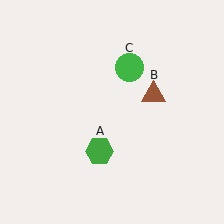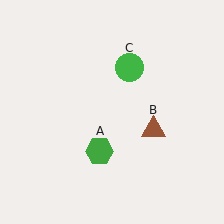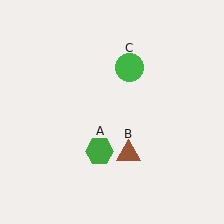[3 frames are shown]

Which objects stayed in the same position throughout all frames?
Green hexagon (object A) and green circle (object C) remained stationary.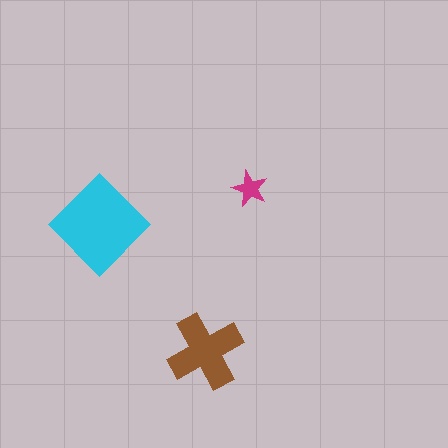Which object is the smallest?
The magenta star.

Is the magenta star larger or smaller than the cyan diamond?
Smaller.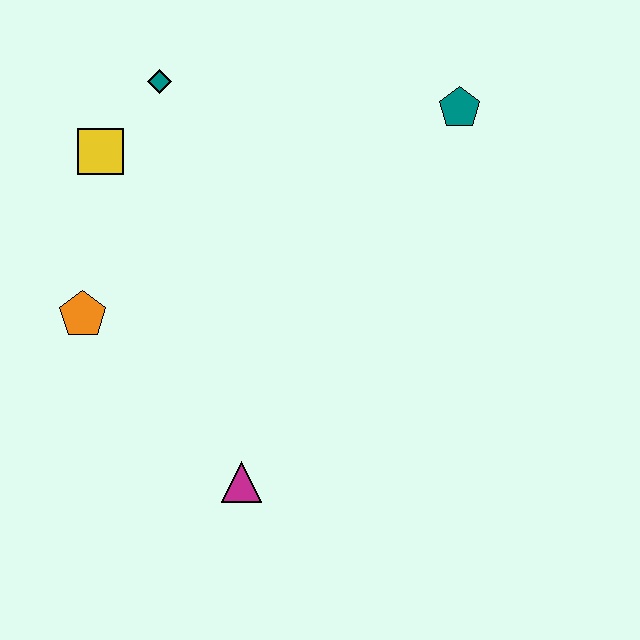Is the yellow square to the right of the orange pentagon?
Yes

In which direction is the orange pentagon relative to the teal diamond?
The orange pentagon is below the teal diamond.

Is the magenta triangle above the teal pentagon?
No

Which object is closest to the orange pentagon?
The yellow square is closest to the orange pentagon.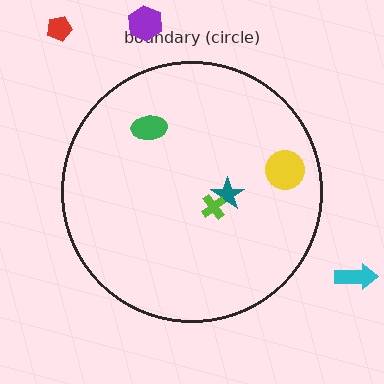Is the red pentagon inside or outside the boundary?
Outside.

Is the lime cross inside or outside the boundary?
Inside.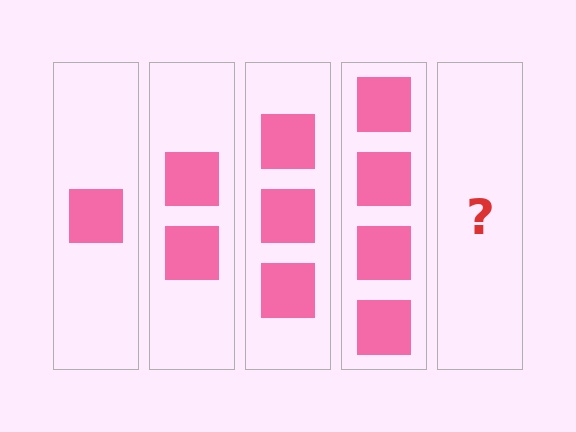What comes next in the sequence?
The next element should be 5 squares.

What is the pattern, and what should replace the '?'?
The pattern is that each step adds one more square. The '?' should be 5 squares.